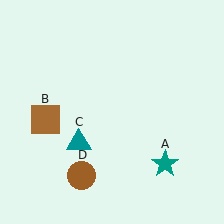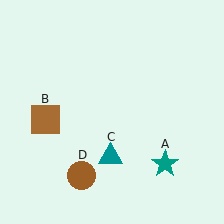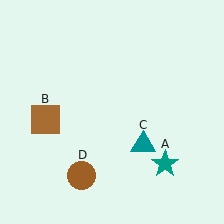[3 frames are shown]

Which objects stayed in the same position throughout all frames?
Teal star (object A) and brown square (object B) and brown circle (object D) remained stationary.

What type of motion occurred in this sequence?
The teal triangle (object C) rotated counterclockwise around the center of the scene.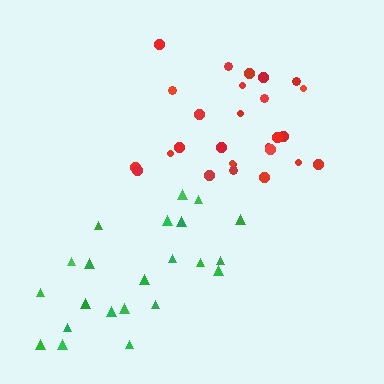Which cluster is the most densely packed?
Red.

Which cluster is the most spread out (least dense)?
Green.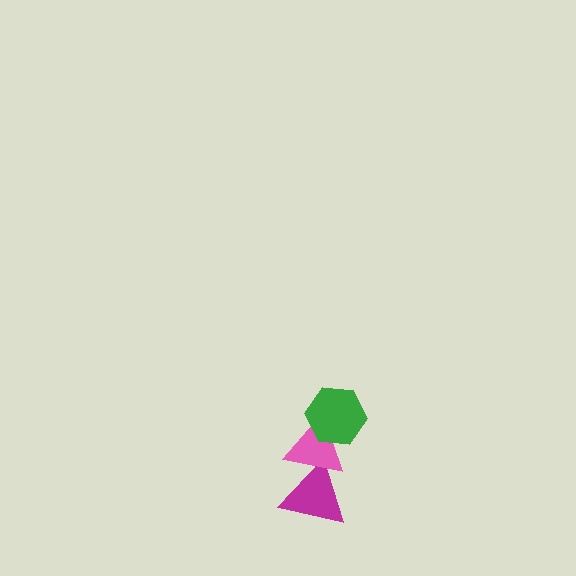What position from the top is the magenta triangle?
The magenta triangle is 3rd from the top.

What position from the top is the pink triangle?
The pink triangle is 2nd from the top.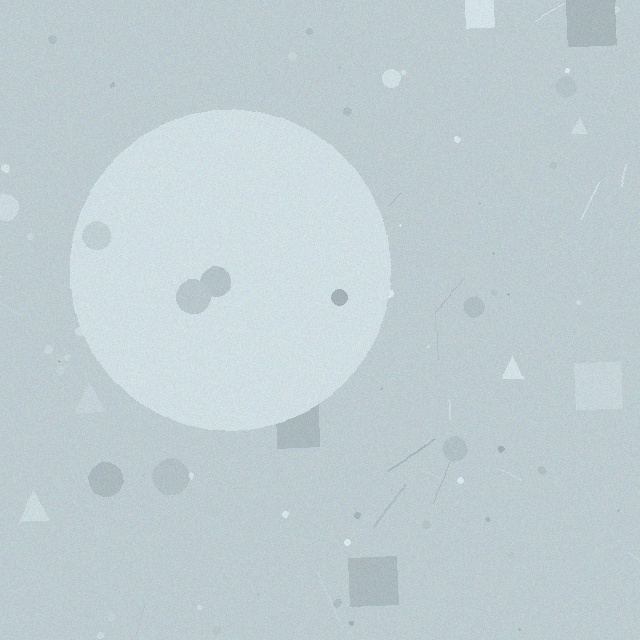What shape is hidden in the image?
A circle is hidden in the image.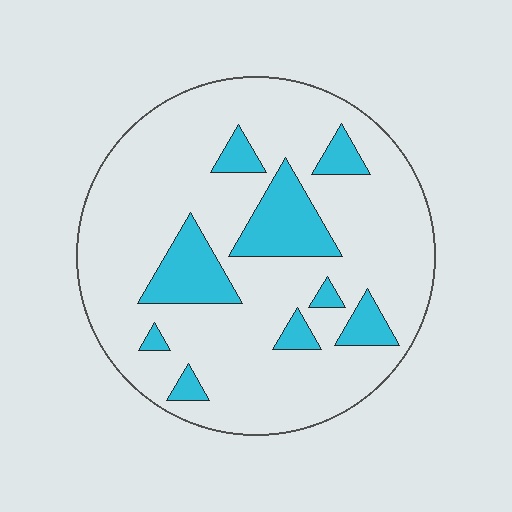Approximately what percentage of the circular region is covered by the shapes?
Approximately 20%.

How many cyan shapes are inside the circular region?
9.